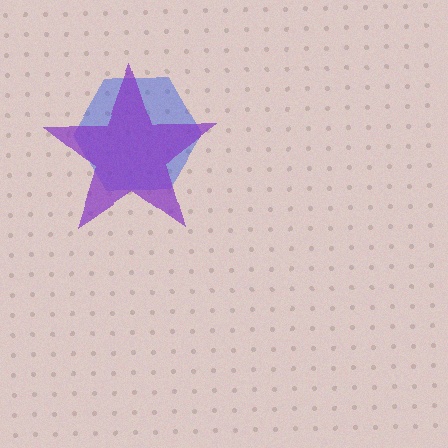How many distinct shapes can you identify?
There are 2 distinct shapes: a blue hexagon, a purple star.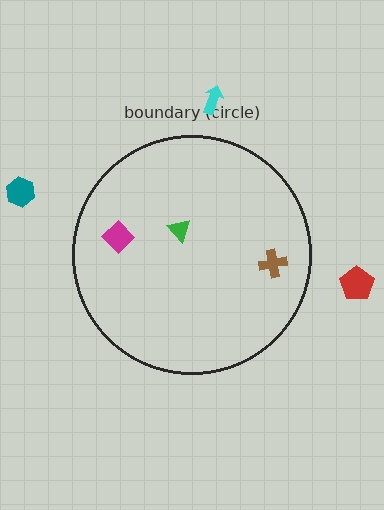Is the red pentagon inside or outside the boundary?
Outside.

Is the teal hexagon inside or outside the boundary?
Outside.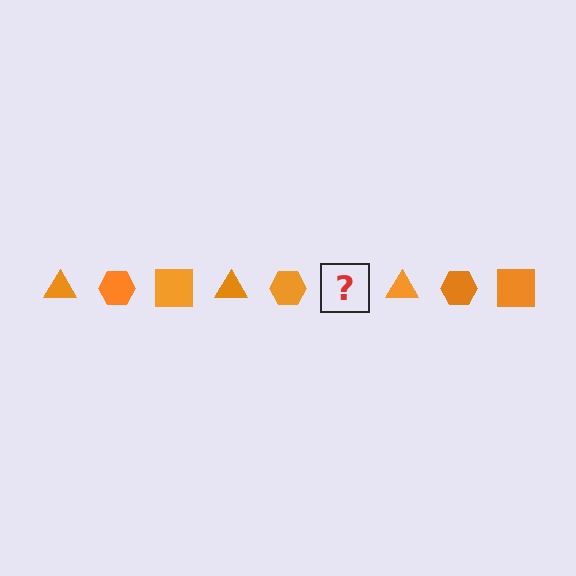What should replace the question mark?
The question mark should be replaced with an orange square.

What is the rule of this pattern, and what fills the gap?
The rule is that the pattern cycles through triangle, hexagon, square shapes in orange. The gap should be filled with an orange square.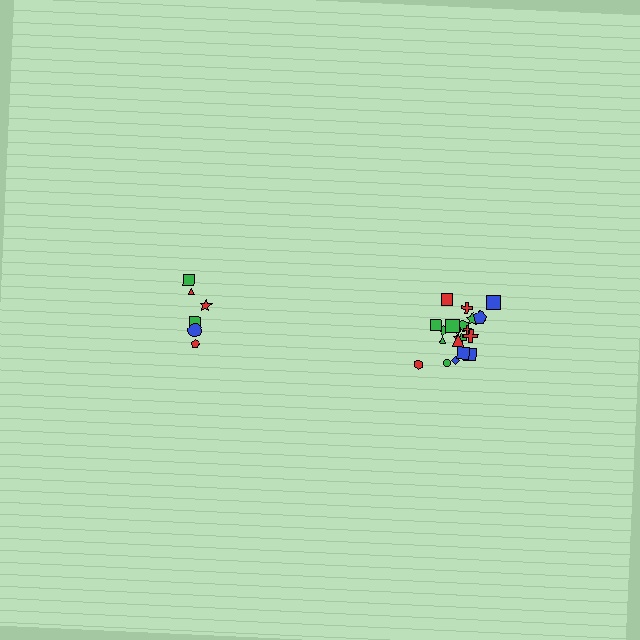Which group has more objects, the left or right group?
The right group.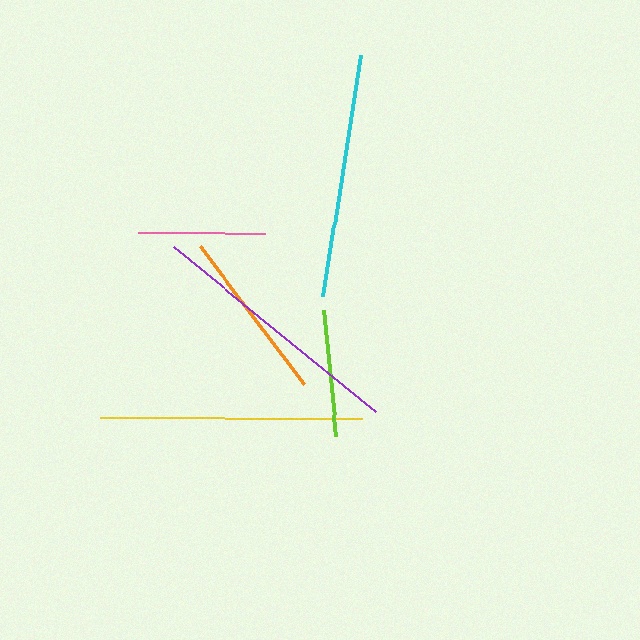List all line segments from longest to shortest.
From longest to shortest: yellow, purple, cyan, orange, pink, lime.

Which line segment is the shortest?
The lime line is the shortest at approximately 126 pixels.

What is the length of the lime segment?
The lime segment is approximately 126 pixels long.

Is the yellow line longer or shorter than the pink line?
The yellow line is longer than the pink line.